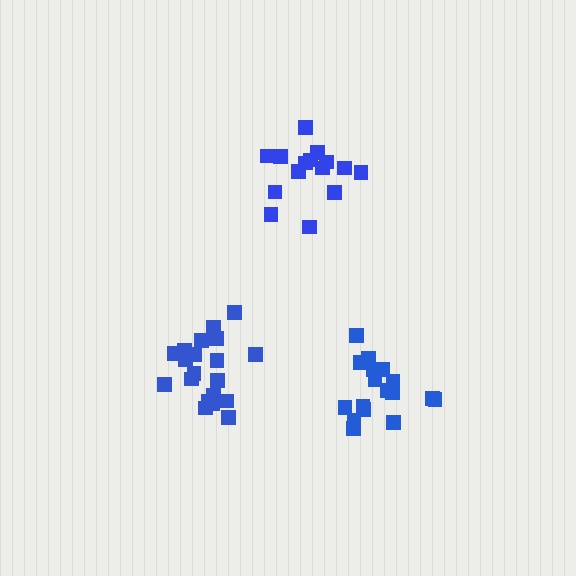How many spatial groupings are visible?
There are 3 spatial groupings.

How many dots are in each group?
Group 1: 20 dots, Group 2: 18 dots, Group 3: 15 dots (53 total).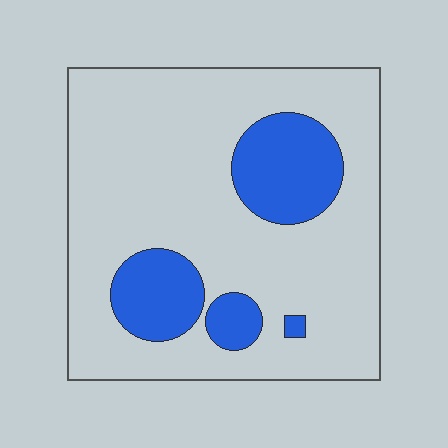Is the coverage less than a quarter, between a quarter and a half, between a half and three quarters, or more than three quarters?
Less than a quarter.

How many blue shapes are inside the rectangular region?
4.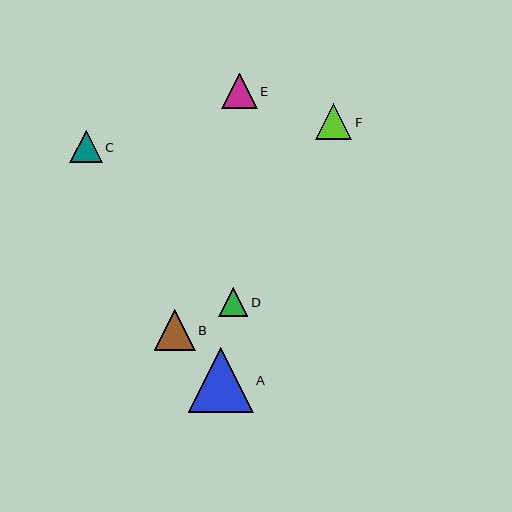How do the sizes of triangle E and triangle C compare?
Triangle E and triangle C are approximately the same size.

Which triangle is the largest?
Triangle A is the largest with a size of approximately 65 pixels.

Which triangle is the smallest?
Triangle D is the smallest with a size of approximately 29 pixels.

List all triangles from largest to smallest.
From largest to smallest: A, B, F, E, C, D.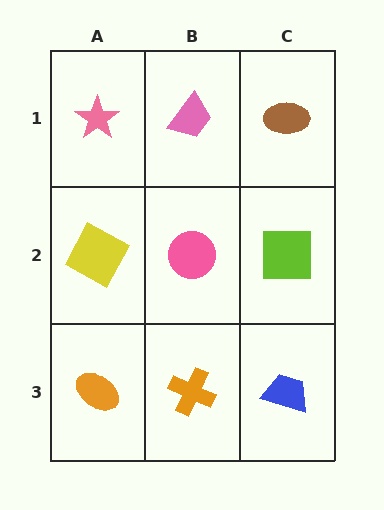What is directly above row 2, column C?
A brown ellipse.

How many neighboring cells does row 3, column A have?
2.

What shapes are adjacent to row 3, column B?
A pink circle (row 2, column B), an orange ellipse (row 3, column A), a blue trapezoid (row 3, column C).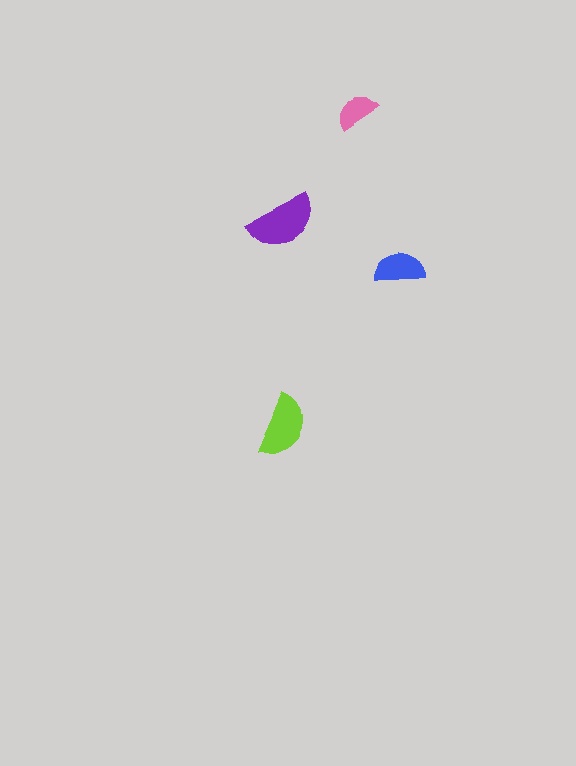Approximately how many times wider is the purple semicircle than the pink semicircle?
About 1.5 times wider.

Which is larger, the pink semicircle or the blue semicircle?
The blue one.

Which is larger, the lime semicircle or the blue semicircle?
The lime one.